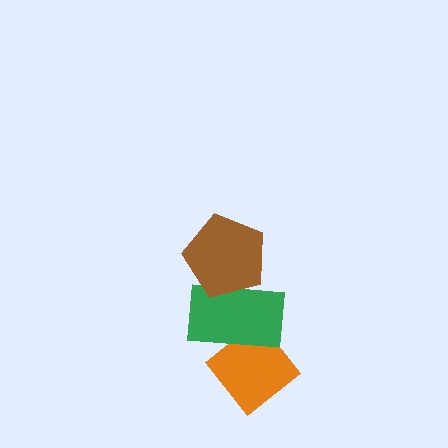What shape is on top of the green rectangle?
The brown pentagon is on top of the green rectangle.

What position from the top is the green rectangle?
The green rectangle is 2nd from the top.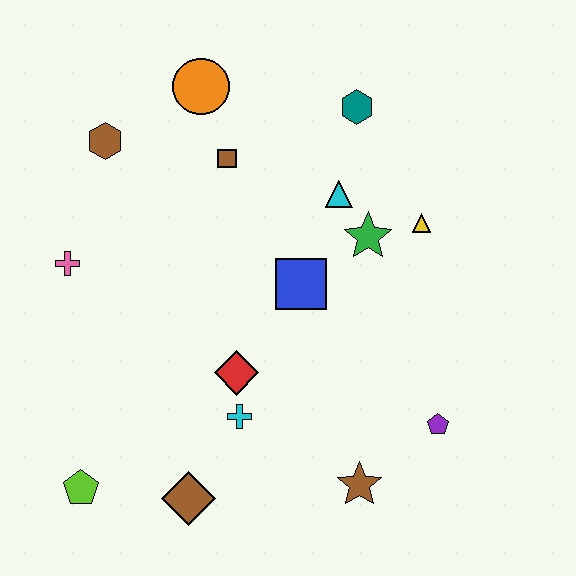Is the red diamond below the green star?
Yes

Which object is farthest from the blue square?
The lime pentagon is farthest from the blue square.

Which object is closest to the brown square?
The orange circle is closest to the brown square.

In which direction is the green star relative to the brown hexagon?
The green star is to the right of the brown hexagon.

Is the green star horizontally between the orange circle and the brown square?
No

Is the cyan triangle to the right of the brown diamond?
Yes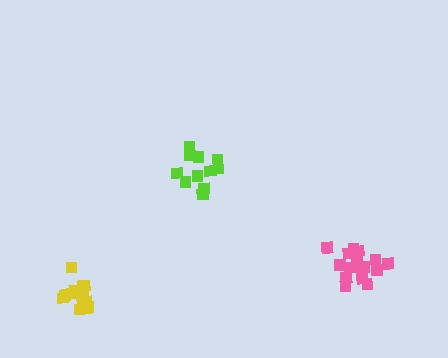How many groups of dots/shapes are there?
There are 3 groups.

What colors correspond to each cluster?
The clusters are colored: lime, yellow, pink.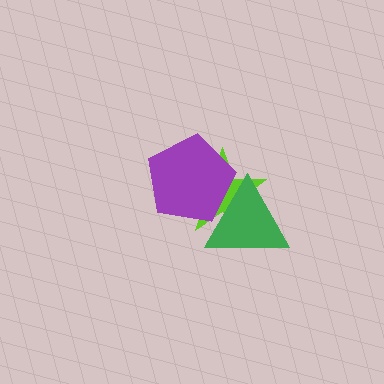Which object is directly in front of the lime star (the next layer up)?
The purple pentagon is directly in front of the lime star.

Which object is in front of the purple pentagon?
The green triangle is in front of the purple pentagon.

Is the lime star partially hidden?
Yes, it is partially covered by another shape.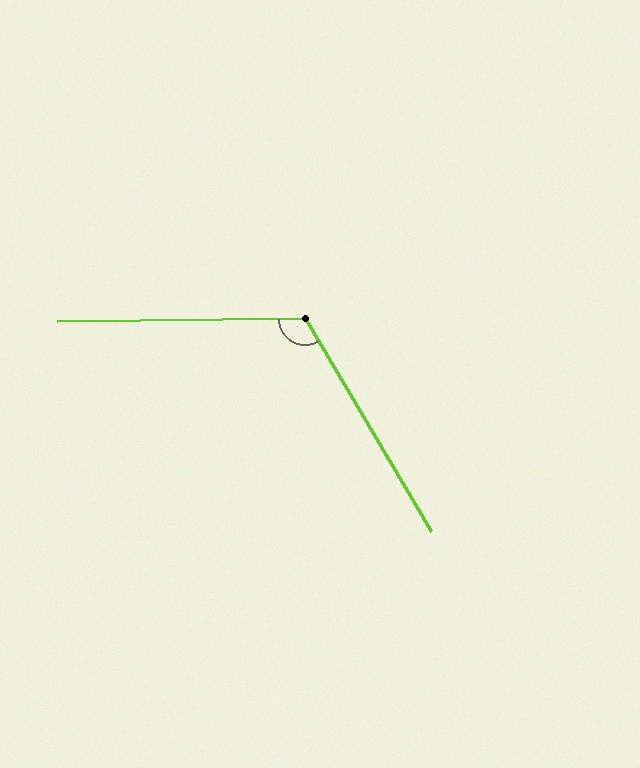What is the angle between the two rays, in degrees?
Approximately 120 degrees.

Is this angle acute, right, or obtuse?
It is obtuse.